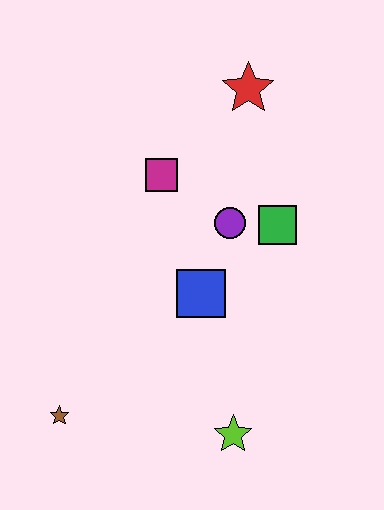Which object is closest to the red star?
The magenta square is closest to the red star.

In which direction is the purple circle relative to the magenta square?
The purple circle is to the right of the magenta square.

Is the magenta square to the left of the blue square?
Yes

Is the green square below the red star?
Yes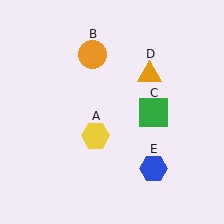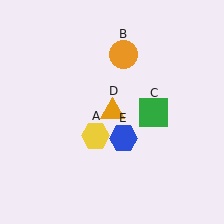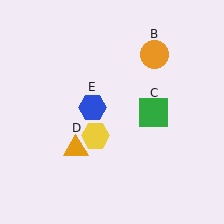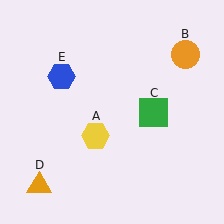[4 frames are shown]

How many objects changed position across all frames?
3 objects changed position: orange circle (object B), orange triangle (object D), blue hexagon (object E).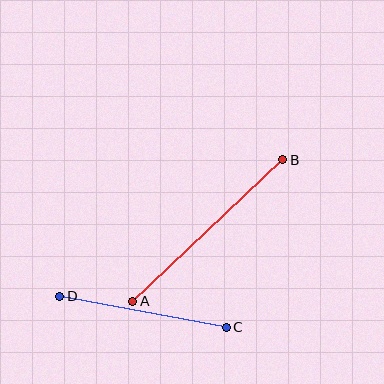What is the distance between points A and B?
The distance is approximately 206 pixels.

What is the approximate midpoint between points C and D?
The midpoint is at approximately (143, 312) pixels.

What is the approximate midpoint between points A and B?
The midpoint is at approximately (208, 231) pixels.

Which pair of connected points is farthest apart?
Points A and B are farthest apart.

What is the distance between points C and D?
The distance is approximately 170 pixels.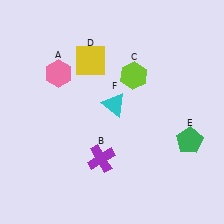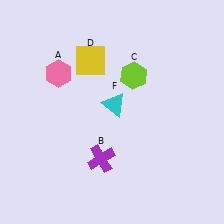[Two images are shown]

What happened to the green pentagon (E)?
The green pentagon (E) was removed in Image 2. It was in the bottom-right area of Image 1.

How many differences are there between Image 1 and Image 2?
There is 1 difference between the two images.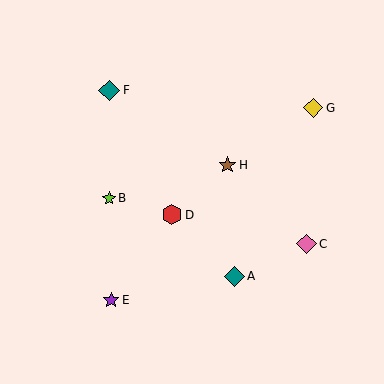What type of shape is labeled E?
Shape E is a purple star.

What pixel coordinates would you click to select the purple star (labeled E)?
Click at (111, 300) to select the purple star E.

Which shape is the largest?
The teal diamond (labeled F) is the largest.